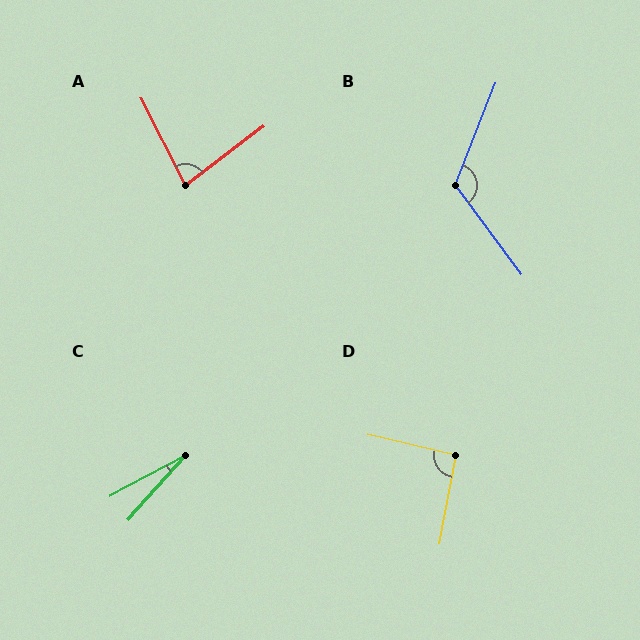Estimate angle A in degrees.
Approximately 80 degrees.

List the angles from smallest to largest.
C (20°), A (80°), D (93°), B (122°).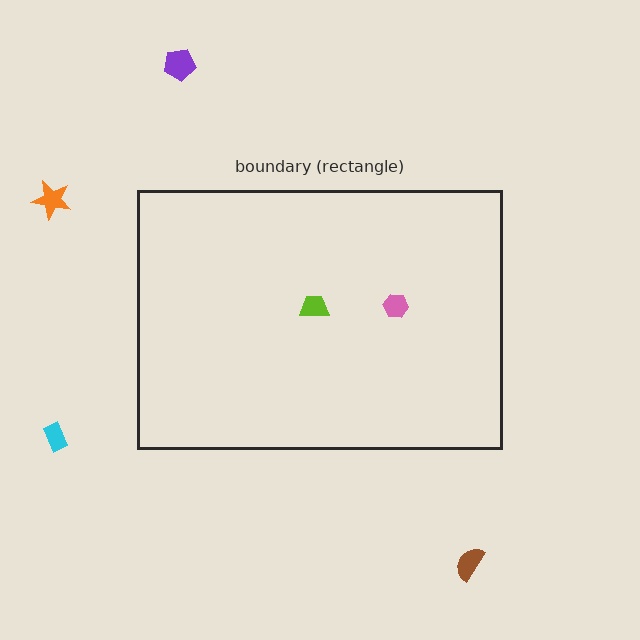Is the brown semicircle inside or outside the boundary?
Outside.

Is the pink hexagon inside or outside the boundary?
Inside.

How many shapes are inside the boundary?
2 inside, 4 outside.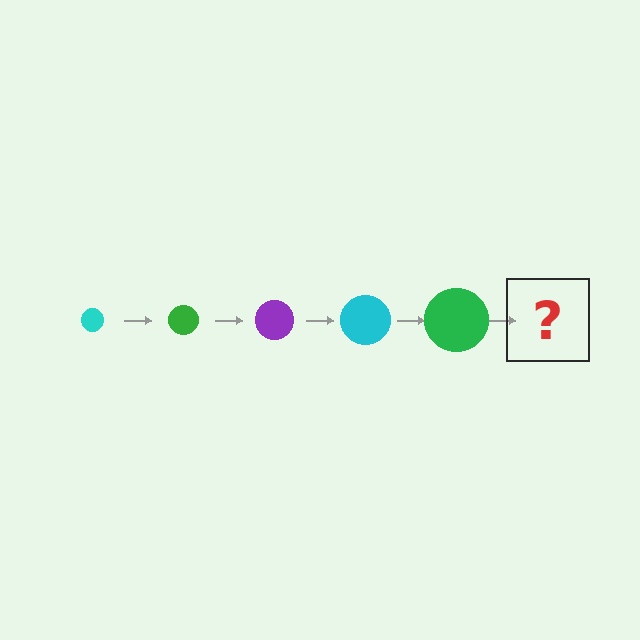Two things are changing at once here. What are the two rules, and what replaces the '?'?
The two rules are that the circle grows larger each step and the color cycles through cyan, green, and purple. The '?' should be a purple circle, larger than the previous one.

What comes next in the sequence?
The next element should be a purple circle, larger than the previous one.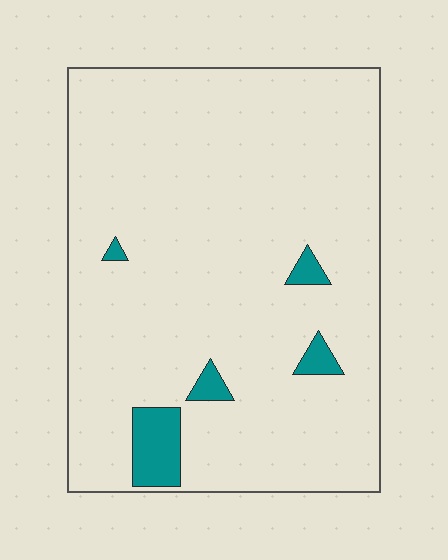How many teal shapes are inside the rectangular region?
5.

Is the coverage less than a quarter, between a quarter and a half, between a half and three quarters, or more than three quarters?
Less than a quarter.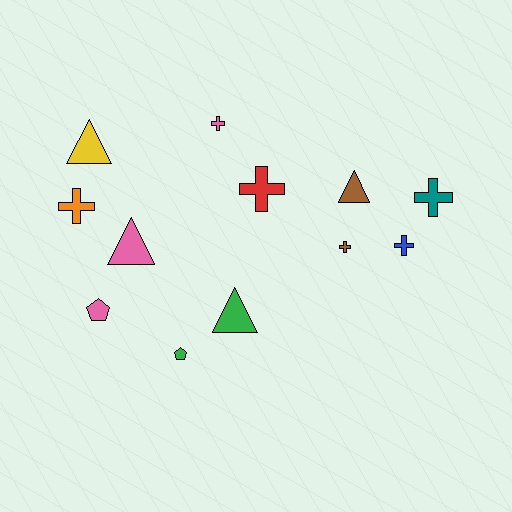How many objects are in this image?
There are 12 objects.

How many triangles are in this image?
There are 4 triangles.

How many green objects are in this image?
There are 2 green objects.